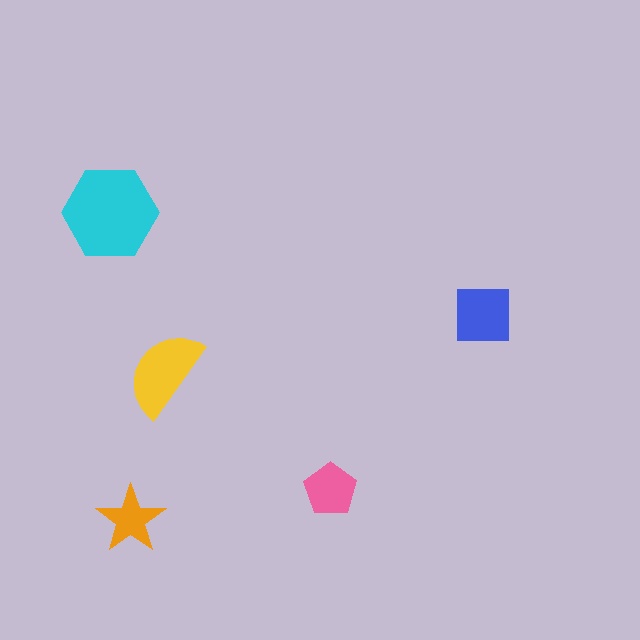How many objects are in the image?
There are 5 objects in the image.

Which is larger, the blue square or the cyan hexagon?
The cyan hexagon.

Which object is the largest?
The cyan hexagon.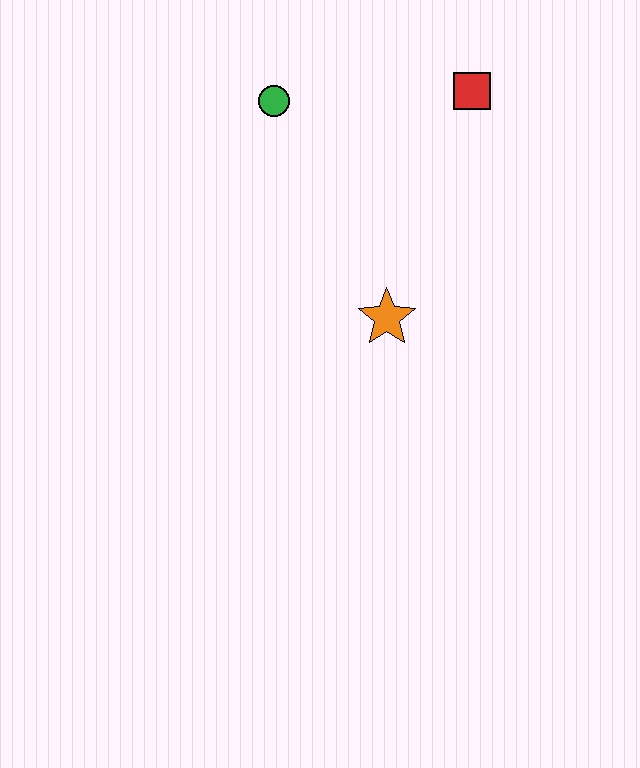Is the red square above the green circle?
Yes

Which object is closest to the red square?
The green circle is closest to the red square.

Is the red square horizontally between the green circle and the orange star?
No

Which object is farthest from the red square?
The orange star is farthest from the red square.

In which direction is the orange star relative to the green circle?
The orange star is below the green circle.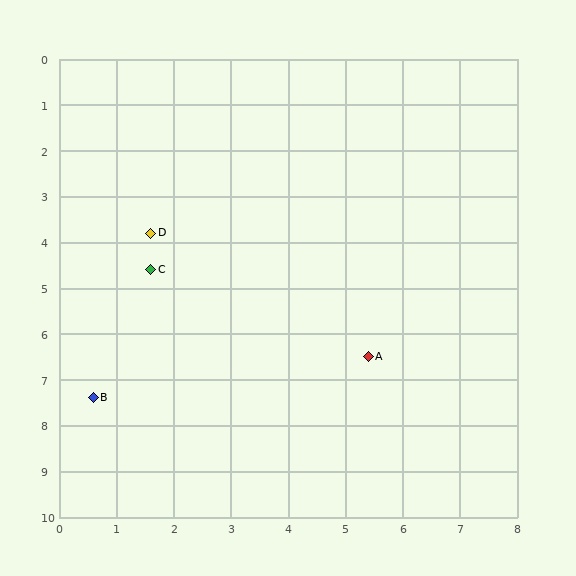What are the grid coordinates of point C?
Point C is at approximately (1.6, 4.6).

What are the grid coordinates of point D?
Point D is at approximately (1.6, 3.8).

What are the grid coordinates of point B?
Point B is at approximately (0.6, 7.4).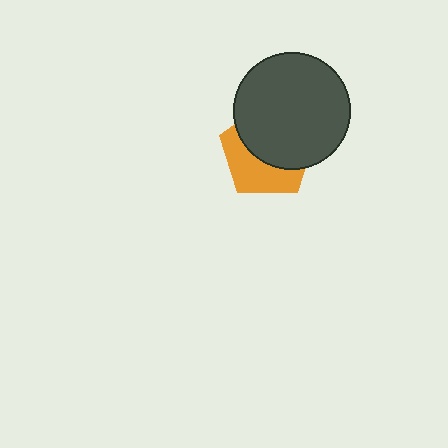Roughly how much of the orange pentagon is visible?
A small part of it is visible (roughly 43%).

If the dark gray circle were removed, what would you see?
You would see the complete orange pentagon.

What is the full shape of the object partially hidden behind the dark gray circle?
The partially hidden object is an orange pentagon.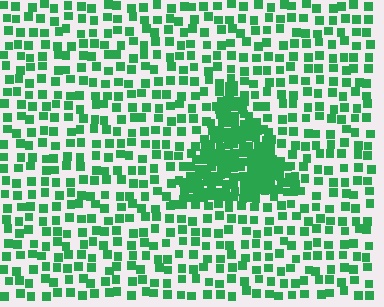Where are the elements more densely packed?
The elements are more densely packed inside the triangle boundary.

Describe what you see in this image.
The image contains small green elements arranged at two different densities. A triangle-shaped region is visible where the elements are more densely packed than the surrounding area.